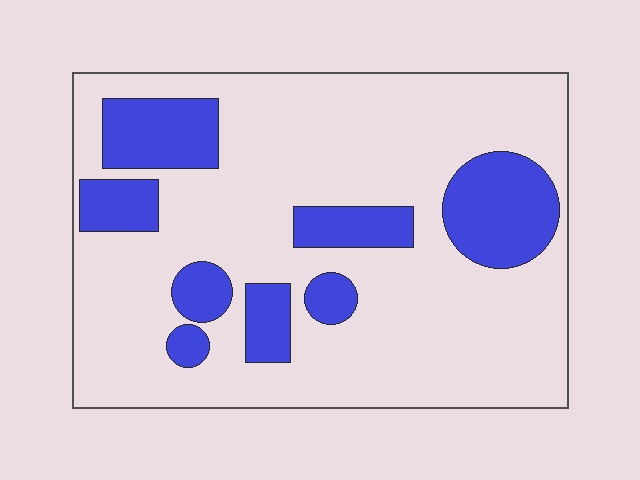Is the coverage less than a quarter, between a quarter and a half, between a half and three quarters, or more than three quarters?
Less than a quarter.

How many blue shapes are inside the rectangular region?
8.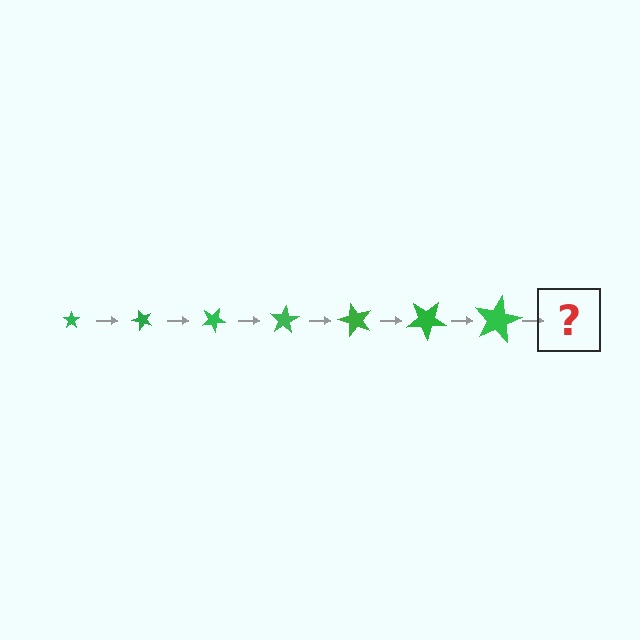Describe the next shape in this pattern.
It should be a star, larger than the previous one and rotated 350 degrees from the start.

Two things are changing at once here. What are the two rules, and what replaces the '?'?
The two rules are that the star grows larger each step and it rotates 50 degrees each step. The '?' should be a star, larger than the previous one and rotated 350 degrees from the start.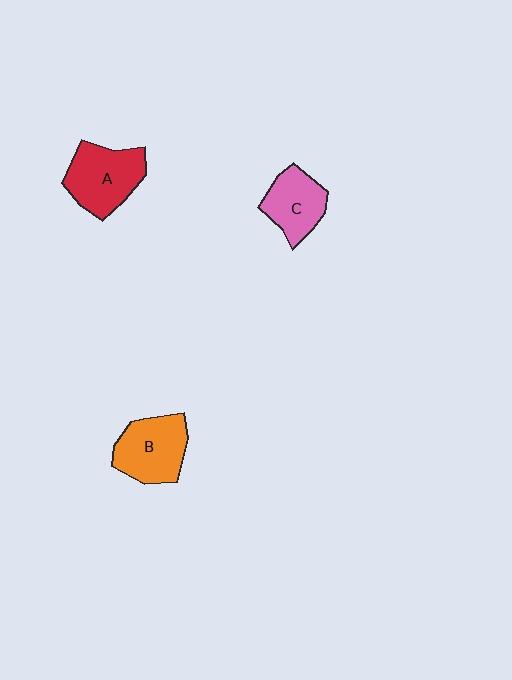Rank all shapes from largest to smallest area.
From largest to smallest: A (red), B (orange), C (pink).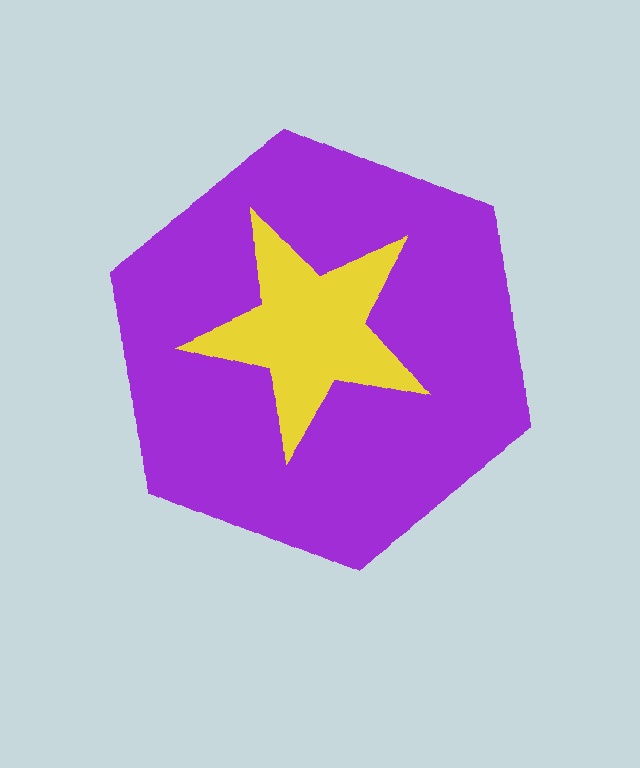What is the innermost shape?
The yellow star.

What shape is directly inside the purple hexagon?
The yellow star.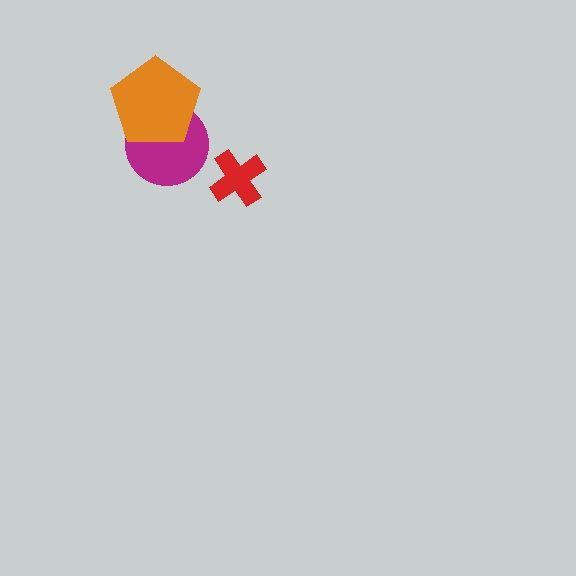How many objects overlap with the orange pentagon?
1 object overlaps with the orange pentagon.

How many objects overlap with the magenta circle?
1 object overlaps with the magenta circle.